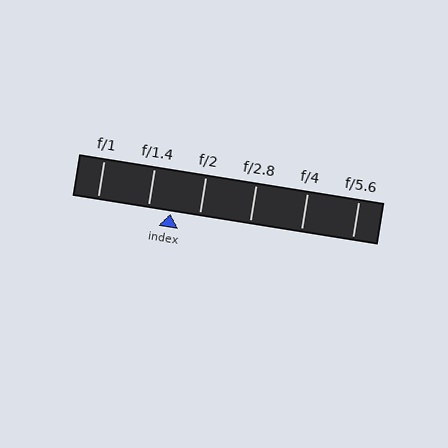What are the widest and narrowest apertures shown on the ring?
The widest aperture shown is f/1 and the narrowest is f/5.6.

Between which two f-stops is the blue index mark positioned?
The index mark is between f/1.4 and f/2.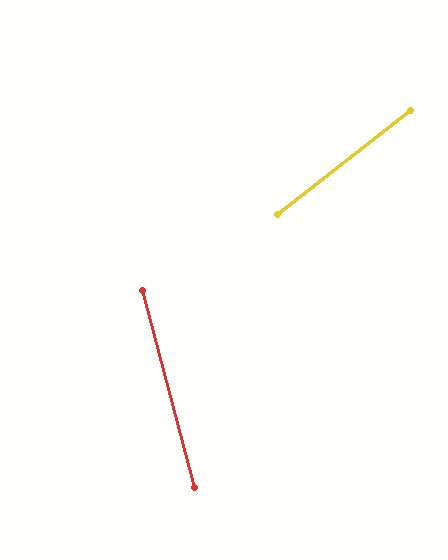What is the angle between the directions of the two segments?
Approximately 67 degrees.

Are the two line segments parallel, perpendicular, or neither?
Neither parallel nor perpendicular — they differ by about 67°.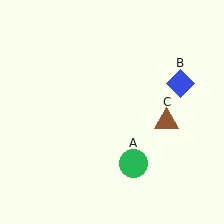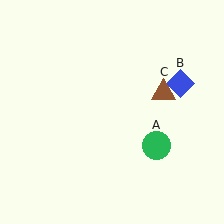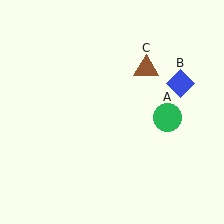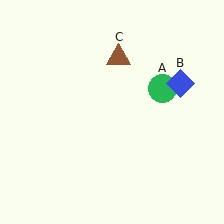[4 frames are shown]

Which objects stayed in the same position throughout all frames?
Blue diamond (object B) remained stationary.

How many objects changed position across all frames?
2 objects changed position: green circle (object A), brown triangle (object C).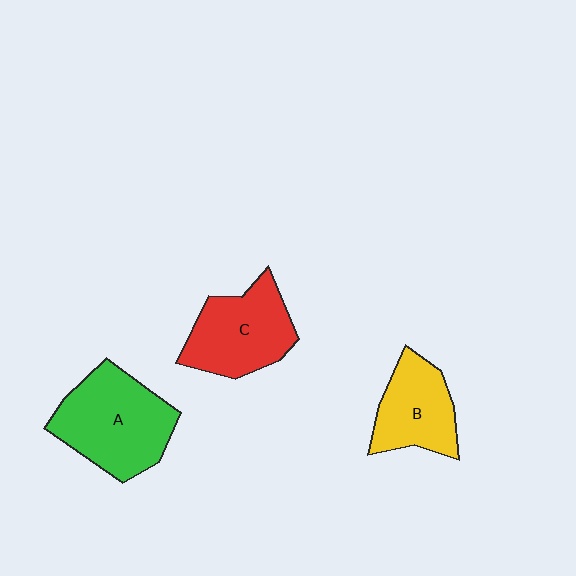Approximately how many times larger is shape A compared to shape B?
Approximately 1.5 times.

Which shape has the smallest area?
Shape B (yellow).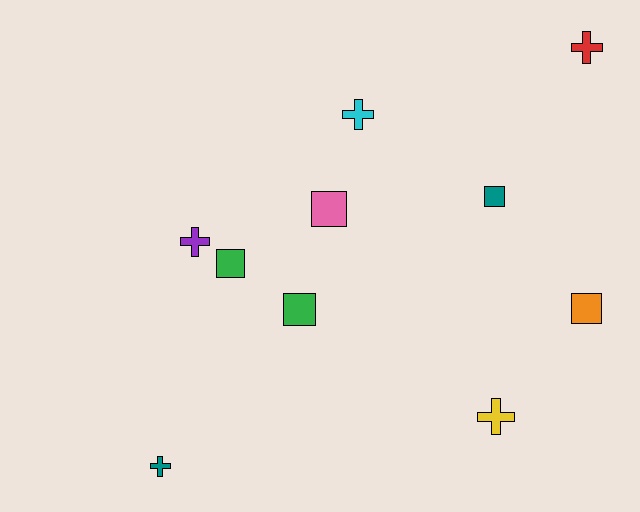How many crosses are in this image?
There are 5 crosses.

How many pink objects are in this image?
There is 1 pink object.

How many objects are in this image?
There are 10 objects.